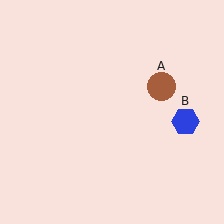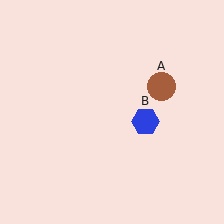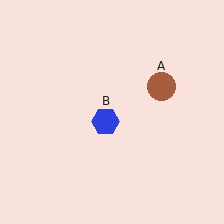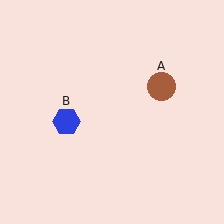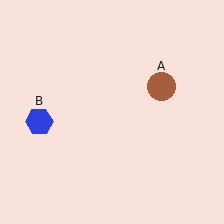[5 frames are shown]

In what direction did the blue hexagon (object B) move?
The blue hexagon (object B) moved left.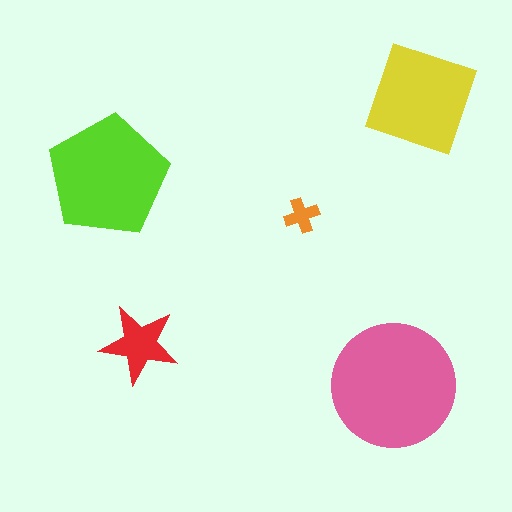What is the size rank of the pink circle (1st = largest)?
1st.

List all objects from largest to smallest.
The pink circle, the lime pentagon, the yellow square, the red star, the orange cross.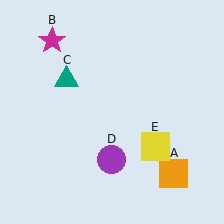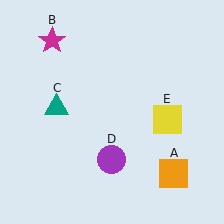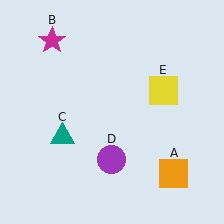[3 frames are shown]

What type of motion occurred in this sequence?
The teal triangle (object C), yellow square (object E) rotated counterclockwise around the center of the scene.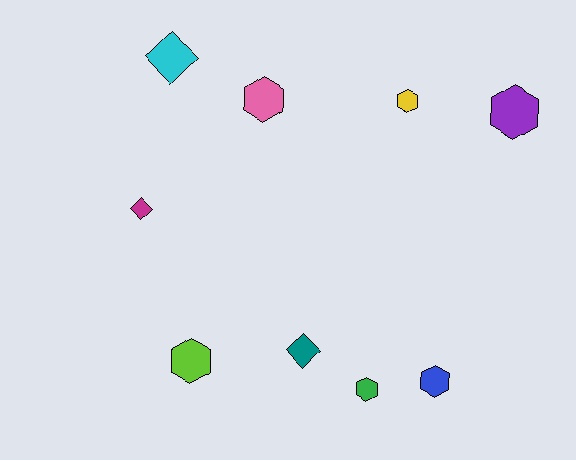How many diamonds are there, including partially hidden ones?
There are 3 diamonds.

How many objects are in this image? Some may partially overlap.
There are 9 objects.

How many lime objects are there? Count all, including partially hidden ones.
There is 1 lime object.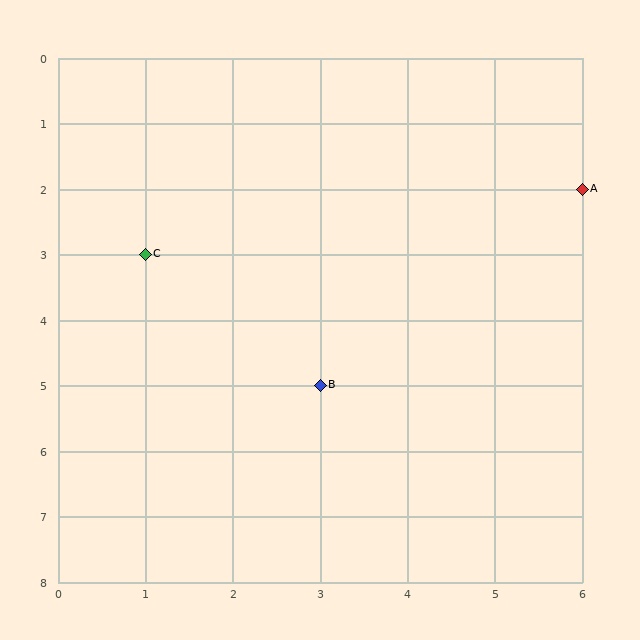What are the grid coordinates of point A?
Point A is at grid coordinates (6, 2).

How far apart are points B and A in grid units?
Points B and A are 3 columns and 3 rows apart (about 4.2 grid units diagonally).